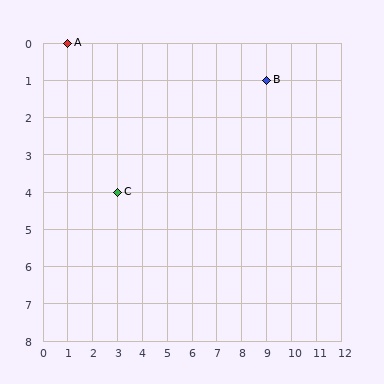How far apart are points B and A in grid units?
Points B and A are 8 columns and 1 row apart (about 8.1 grid units diagonally).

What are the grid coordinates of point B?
Point B is at grid coordinates (9, 1).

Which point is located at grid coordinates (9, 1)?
Point B is at (9, 1).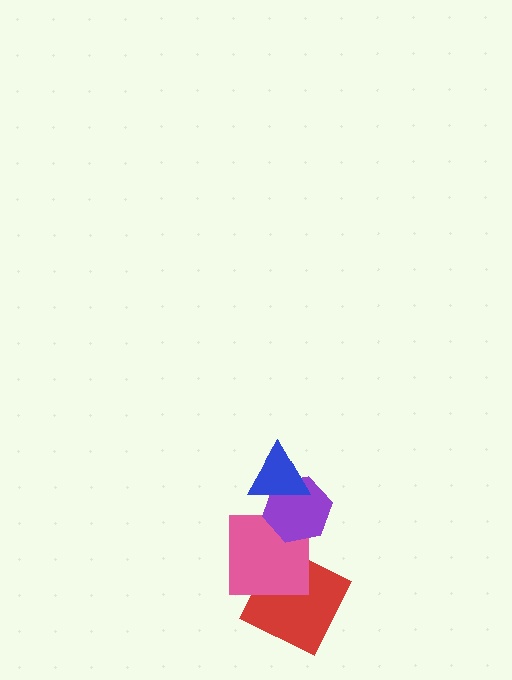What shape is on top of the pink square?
The purple hexagon is on top of the pink square.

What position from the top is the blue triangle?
The blue triangle is 1st from the top.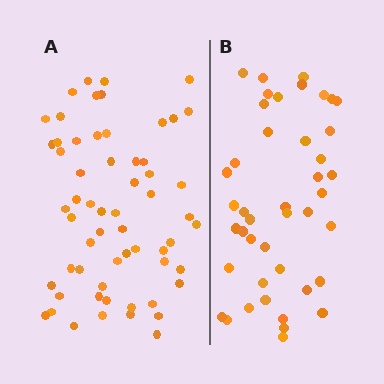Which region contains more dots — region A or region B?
Region A (the left region) has more dots.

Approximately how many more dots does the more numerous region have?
Region A has approximately 15 more dots than region B.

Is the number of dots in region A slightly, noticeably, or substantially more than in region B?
Region A has noticeably more, but not dramatically so. The ratio is roughly 1.4 to 1.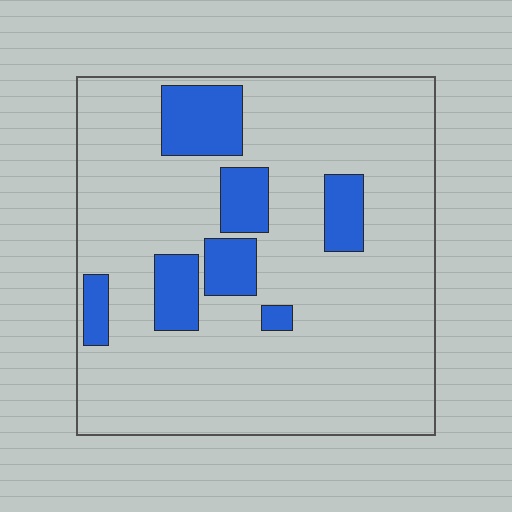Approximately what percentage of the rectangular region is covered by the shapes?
Approximately 15%.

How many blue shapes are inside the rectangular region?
7.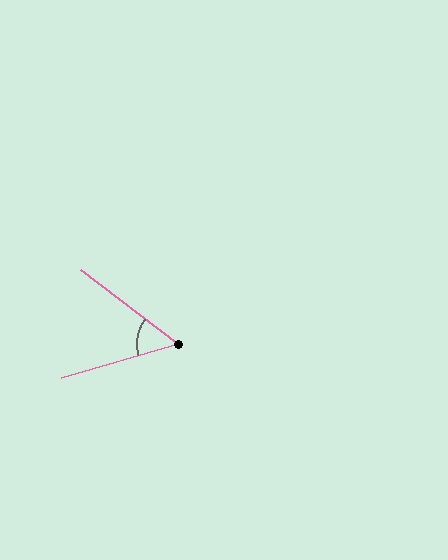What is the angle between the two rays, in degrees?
Approximately 54 degrees.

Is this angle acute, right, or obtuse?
It is acute.